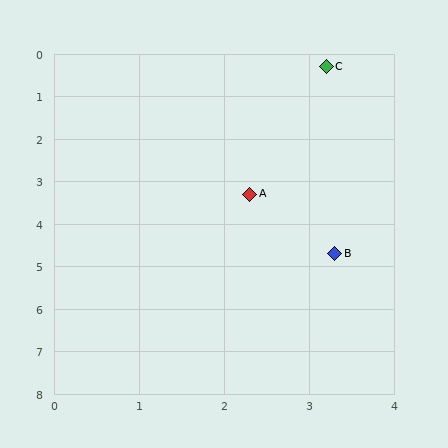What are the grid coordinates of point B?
Point B is at approximately (3.3, 4.7).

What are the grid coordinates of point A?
Point A is at approximately (2.3, 3.3).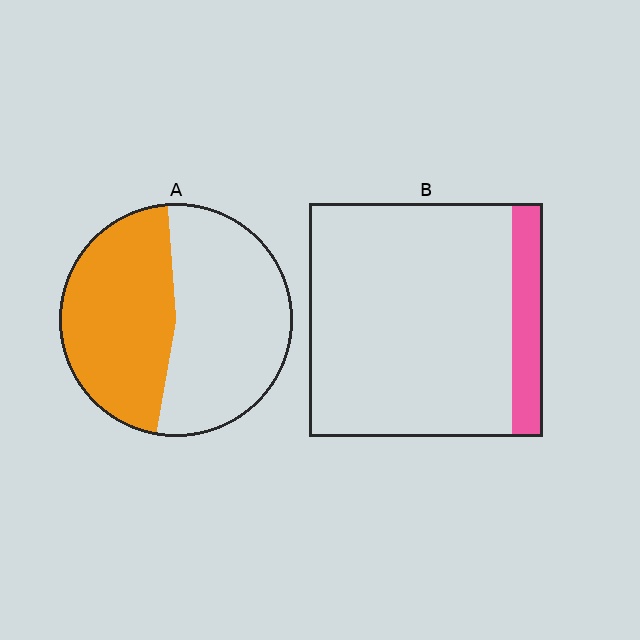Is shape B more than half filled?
No.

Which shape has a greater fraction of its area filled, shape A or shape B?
Shape A.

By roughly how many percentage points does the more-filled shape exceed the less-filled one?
By roughly 35 percentage points (A over B).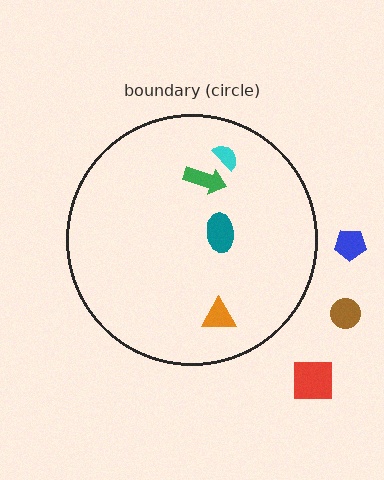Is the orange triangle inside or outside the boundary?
Inside.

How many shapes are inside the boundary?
4 inside, 3 outside.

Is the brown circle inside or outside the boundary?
Outside.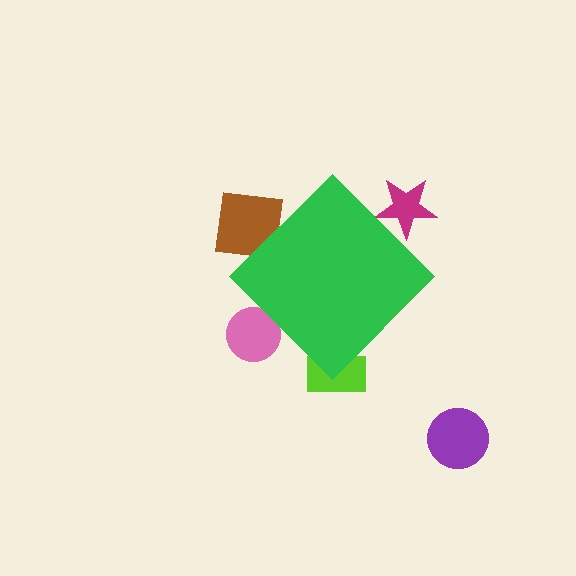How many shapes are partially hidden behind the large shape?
4 shapes are partially hidden.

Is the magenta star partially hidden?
Yes, the magenta star is partially hidden behind the green diamond.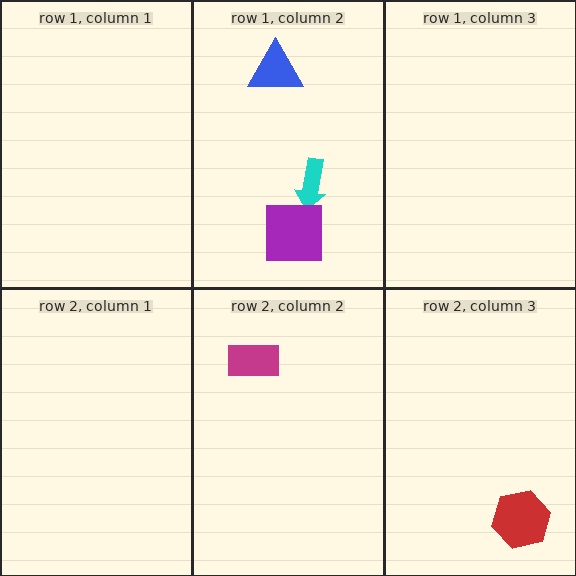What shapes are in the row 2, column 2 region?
The magenta rectangle.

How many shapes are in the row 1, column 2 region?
3.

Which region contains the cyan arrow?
The row 1, column 2 region.